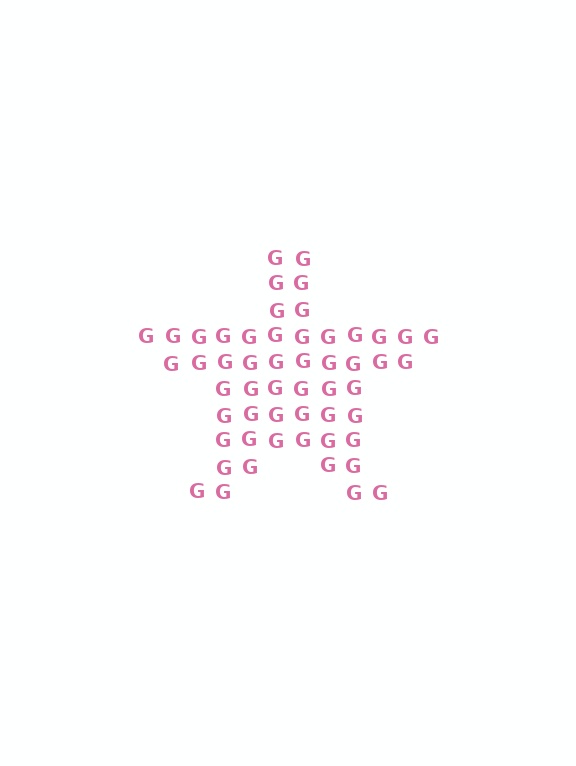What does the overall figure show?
The overall figure shows a star.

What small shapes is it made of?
It is made of small letter G's.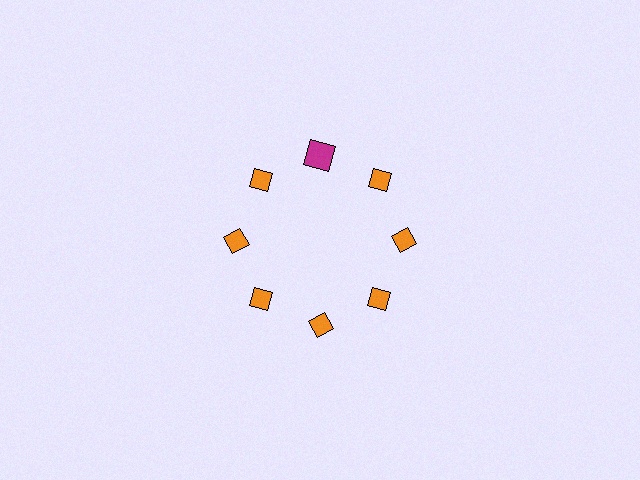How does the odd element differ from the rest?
It differs in both color (magenta instead of orange) and shape (square instead of diamond).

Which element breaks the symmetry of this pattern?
The magenta square at roughly the 12 o'clock position breaks the symmetry. All other shapes are orange diamonds.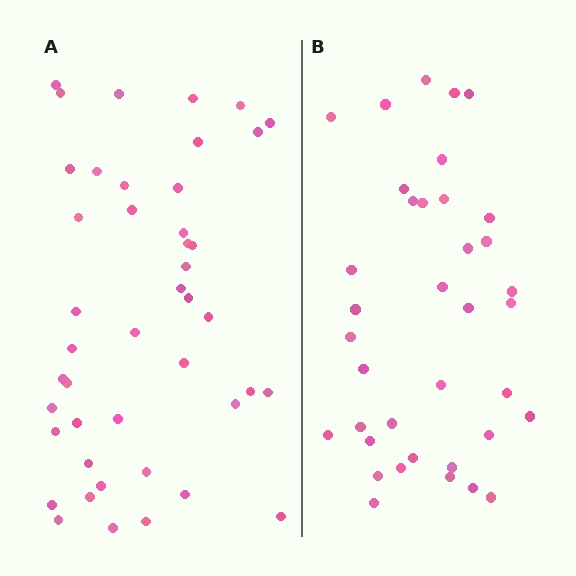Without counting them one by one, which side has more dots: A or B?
Region A (the left region) has more dots.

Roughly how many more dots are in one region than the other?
Region A has roughly 8 or so more dots than region B.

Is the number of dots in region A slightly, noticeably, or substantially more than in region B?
Region A has only slightly more — the two regions are fairly close. The ratio is roughly 1.2 to 1.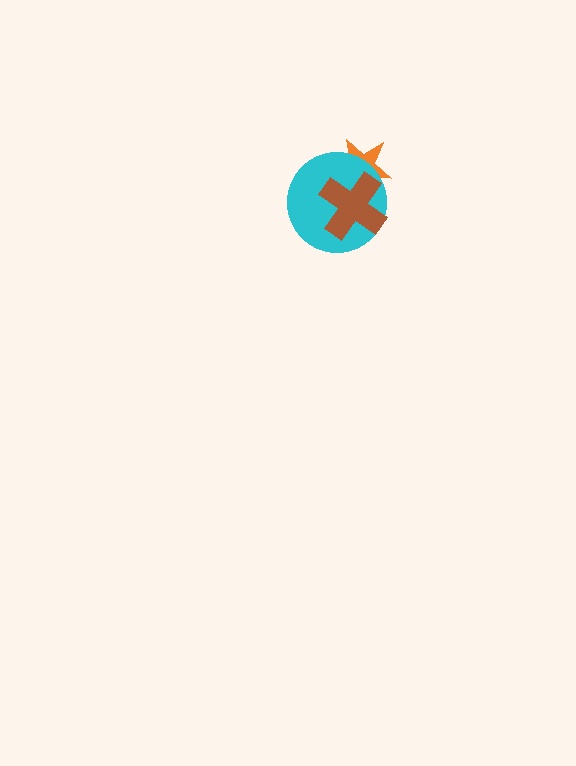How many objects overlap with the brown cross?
2 objects overlap with the brown cross.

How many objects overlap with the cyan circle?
2 objects overlap with the cyan circle.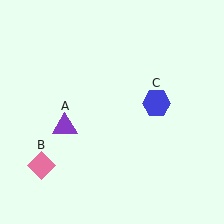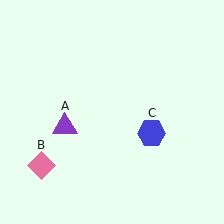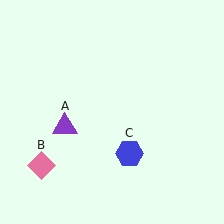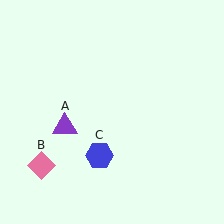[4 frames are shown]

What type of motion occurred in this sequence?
The blue hexagon (object C) rotated clockwise around the center of the scene.